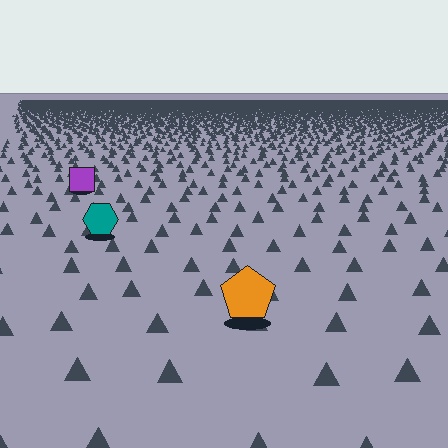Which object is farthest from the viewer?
The purple square is farthest from the viewer. It appears smaller and the ground texture around it is denser.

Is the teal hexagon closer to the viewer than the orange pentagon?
No. The orange pentagon is closer — you can tell from the texture gradient: the ground texture is coarser near it.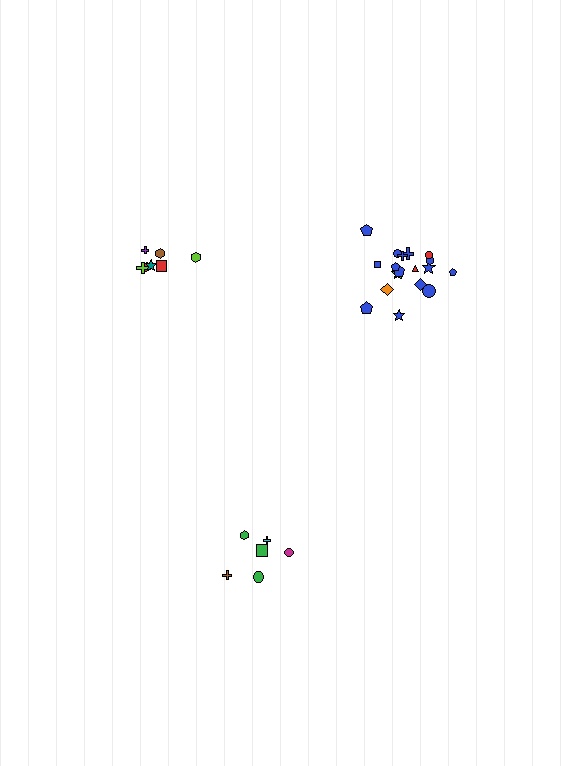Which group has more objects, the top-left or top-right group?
The top-right group.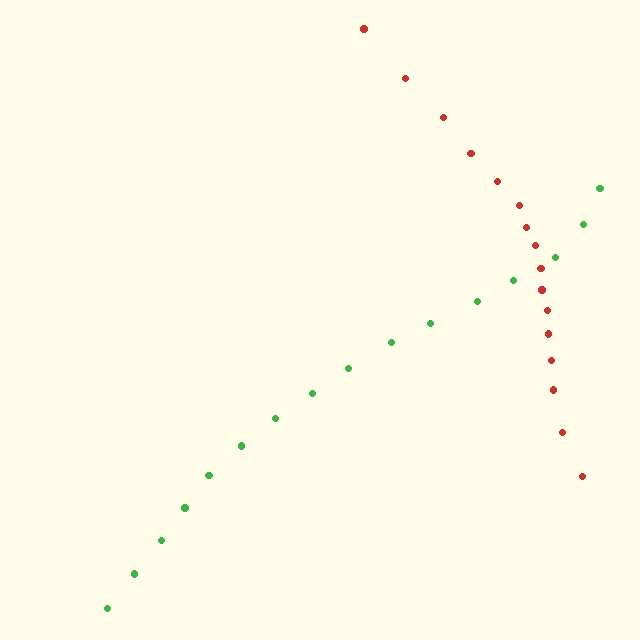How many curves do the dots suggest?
There are 2 distinct paths.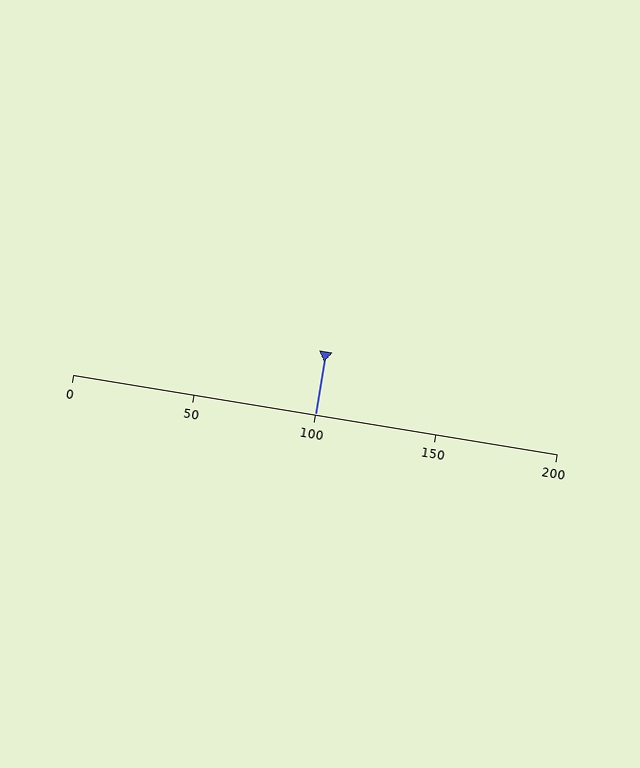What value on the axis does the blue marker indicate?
The marker indicates approximately 100.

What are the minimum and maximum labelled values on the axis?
The axis runs from 0 to 200.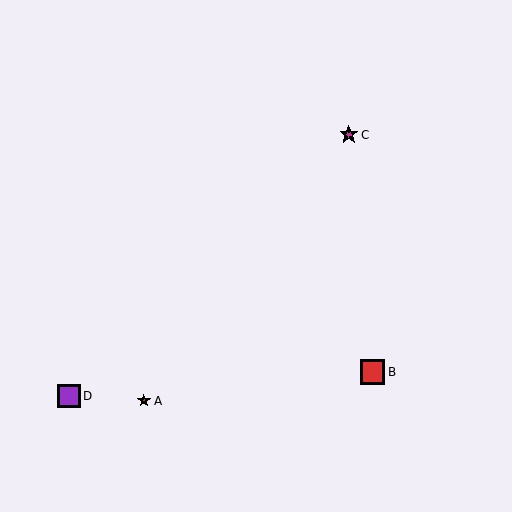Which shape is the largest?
The red square (labeled B) is the largest.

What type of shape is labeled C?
Shape C is a magenta star.